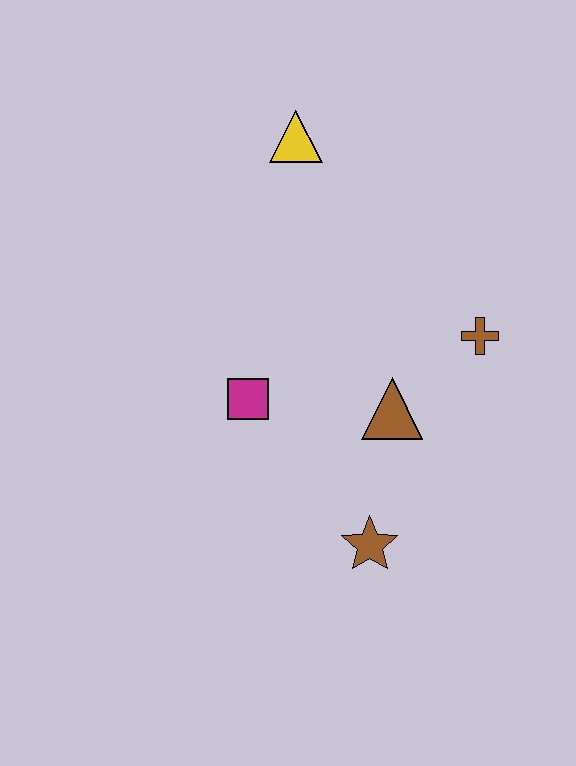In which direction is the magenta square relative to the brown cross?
The magenta square is to the left of the brown cross.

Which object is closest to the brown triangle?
The brown cross is closest to the brown triangle.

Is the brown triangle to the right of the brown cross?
No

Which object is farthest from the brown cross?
The yellow triangle is farthest from the brown cross.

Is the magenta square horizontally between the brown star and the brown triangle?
No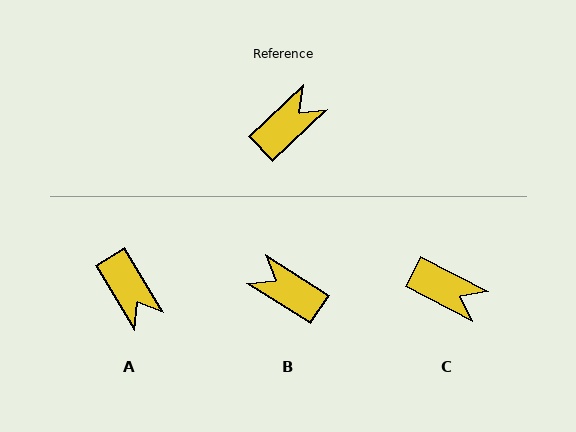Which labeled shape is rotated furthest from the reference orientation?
B, about 104 degrees away.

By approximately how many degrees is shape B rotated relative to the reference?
Approximately 104 degrees counter-clockwise.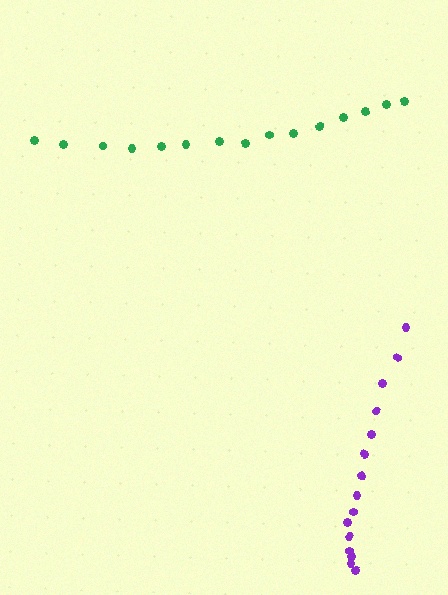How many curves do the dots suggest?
There are 2 distinct paths.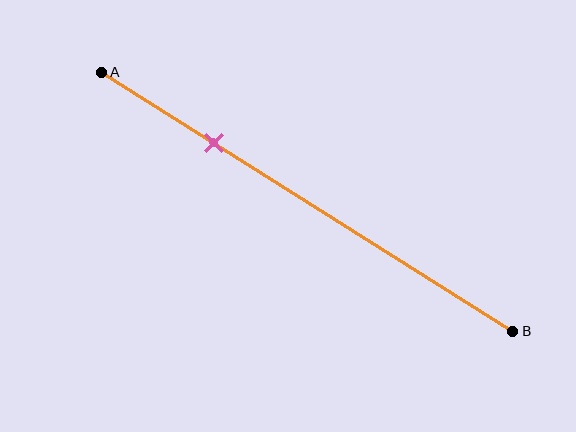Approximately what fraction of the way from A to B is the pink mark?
The pink mark is approximately 25% of the way from A to B.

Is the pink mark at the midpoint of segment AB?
No, the mark is at about 25% from A, not at the 50% midpoint.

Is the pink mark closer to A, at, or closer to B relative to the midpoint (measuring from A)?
The pink mark is closer to point A than the midpoint of segment AB.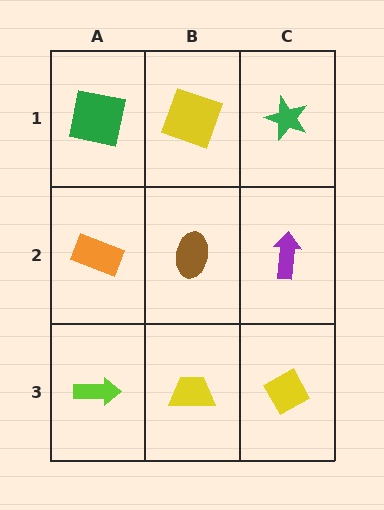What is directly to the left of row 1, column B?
A green square.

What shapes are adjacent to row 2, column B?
A yellow square (row 1, column B), a yellow trapezoid (row 3, column B), an orange rectangle (row 2, column A), a purple arrow (row 2, column C).